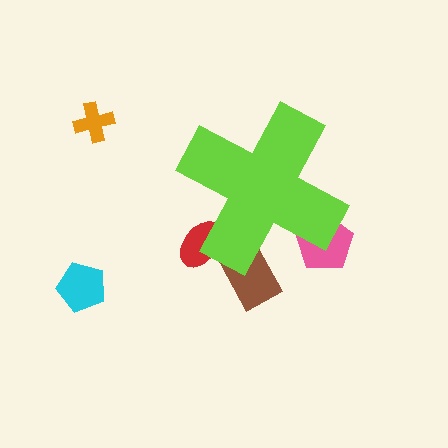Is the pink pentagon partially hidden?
Yes, the pink pentagon is partially hidden behind the lime cross.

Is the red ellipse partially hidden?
Yes, the red ellipse is partially hidden behind the lime cross.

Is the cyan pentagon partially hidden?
No, the cyan pentagon is fully visible.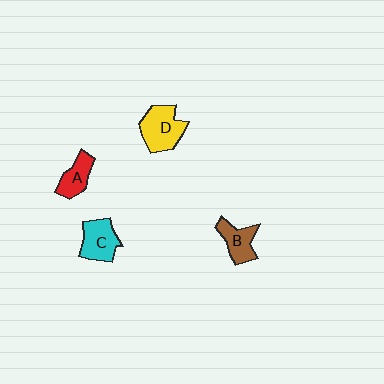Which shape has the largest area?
Shape D (yellow).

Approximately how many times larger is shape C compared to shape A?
Approximately 1.3 times.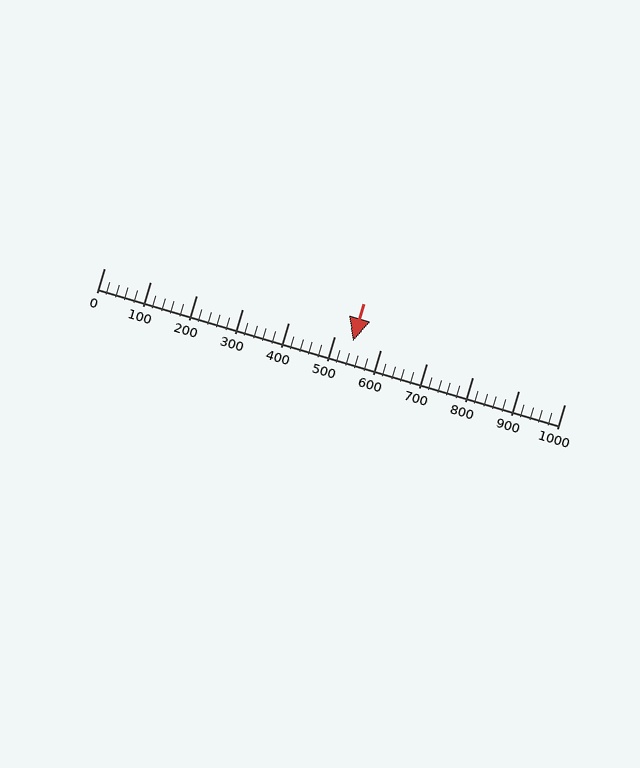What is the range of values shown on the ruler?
The ruler shows values from 0 to 1000.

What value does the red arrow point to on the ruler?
The red arrow points to approximately 540.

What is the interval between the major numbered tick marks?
The major tick marks are spaced 100 units apart.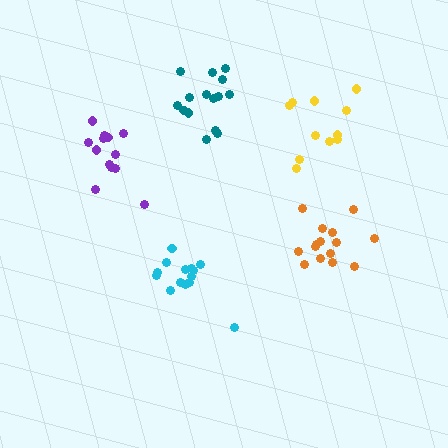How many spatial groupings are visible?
There are 5 spatial groupings.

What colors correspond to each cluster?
The clusters are colored: teal, orange, cyan, yellow, purple.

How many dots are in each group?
Group 1: 15 dots, Group 2: 15 dots, Group 3: 14 dots, Group 4: 11 dots, Group 5: 13 dots (68 total).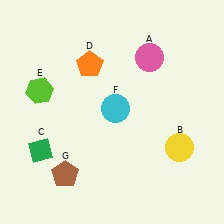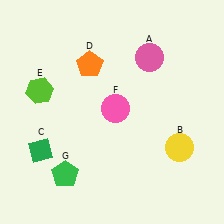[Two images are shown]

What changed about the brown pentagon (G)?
In Image 1, G is brown. In Image 2, it changed to green.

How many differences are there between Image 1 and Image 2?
There are 2 differences between the two images.